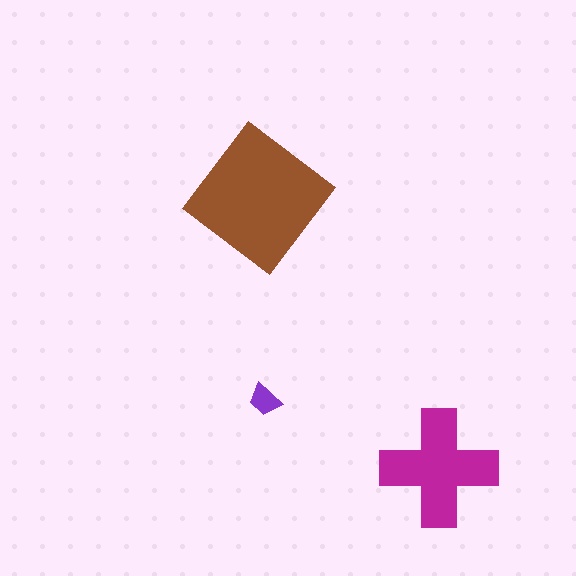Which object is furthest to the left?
The brown diamond is leftmost.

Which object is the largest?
The brown diamond.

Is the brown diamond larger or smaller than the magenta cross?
Larger.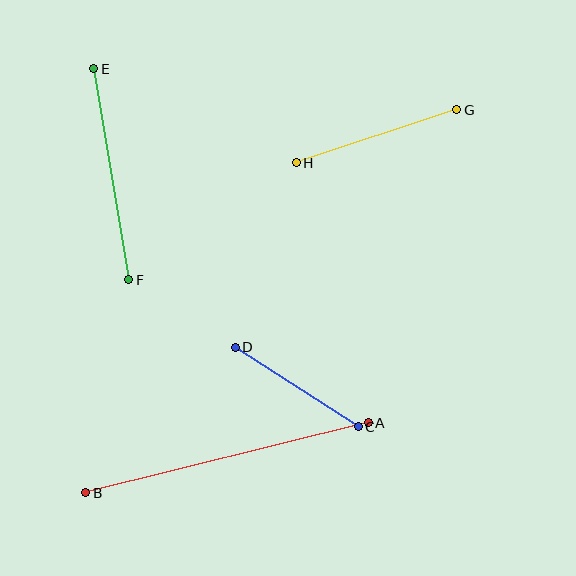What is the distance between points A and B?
The distance is approximately 291 pixels.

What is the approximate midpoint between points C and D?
The midpoint is at approximately (297, 387) pixels.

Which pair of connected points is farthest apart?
Points A and B are farthest apart.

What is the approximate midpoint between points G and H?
The midpoint is at approximately (377, 136) pixels.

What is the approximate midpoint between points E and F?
The midpoint is at approximately (111, 174) pixels.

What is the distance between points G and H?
The distance is approximately 169 pixels.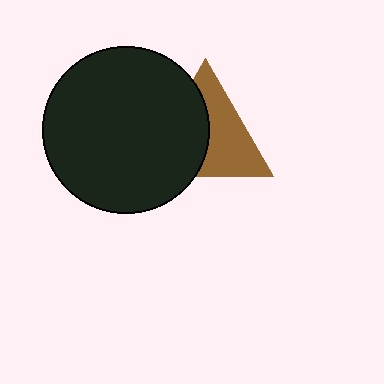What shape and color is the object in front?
The object in front is a black circle.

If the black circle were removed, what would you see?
You would see the complete brown triangle.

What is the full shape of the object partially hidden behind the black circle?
The partially hidden object is a brown triangle.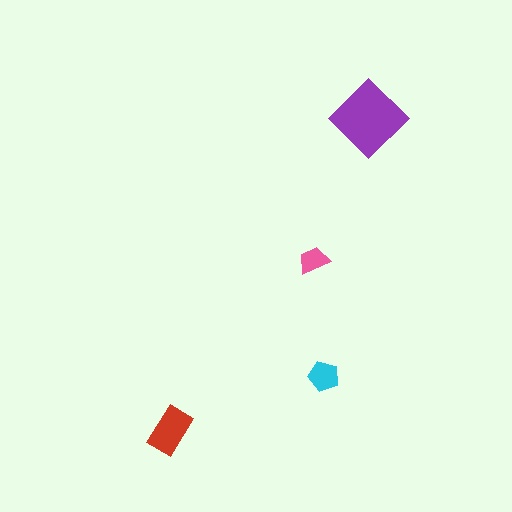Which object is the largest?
The purple diamond.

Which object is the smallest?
The pink trapezoid.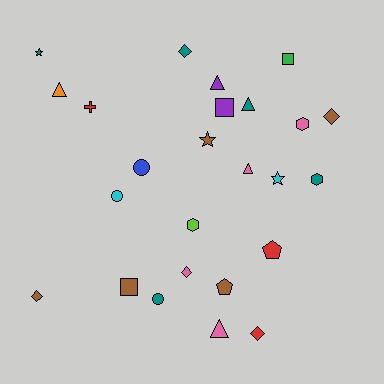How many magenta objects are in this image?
There are no magenta objects.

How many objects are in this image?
There are 25 objects.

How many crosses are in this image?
There is 1 cross.